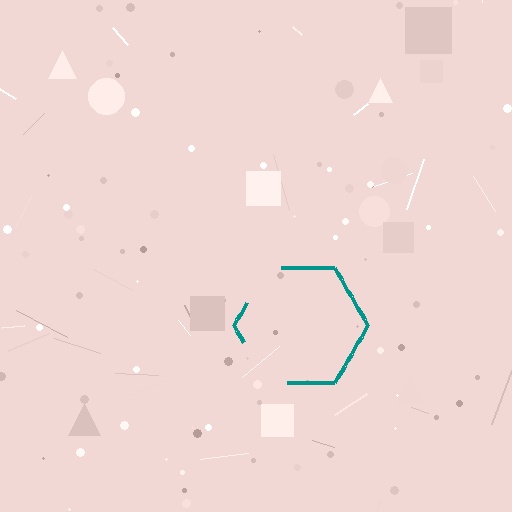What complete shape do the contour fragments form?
The contour fragments form a hexagon.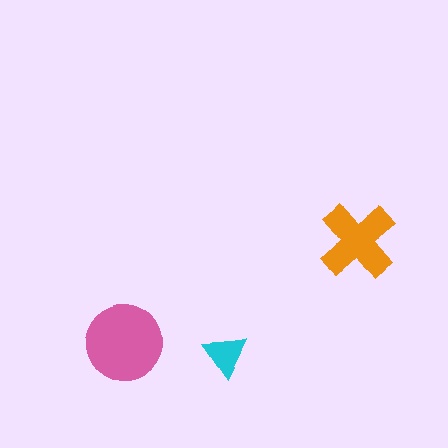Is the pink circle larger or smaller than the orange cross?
Larger.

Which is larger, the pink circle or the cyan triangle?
The pink circle.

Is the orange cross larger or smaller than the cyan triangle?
Larger.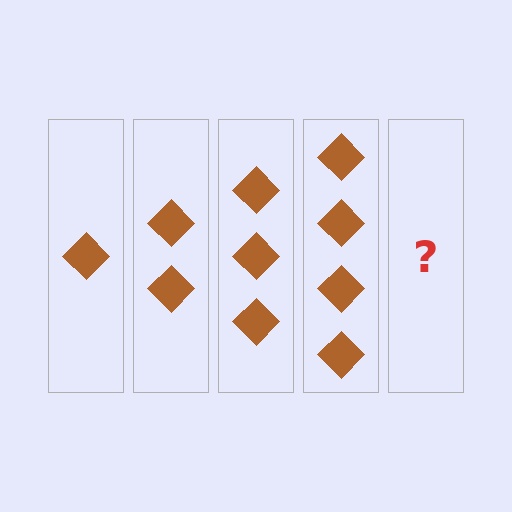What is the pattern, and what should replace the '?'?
The pattern is that each step adds one more diamond. The '?' should be 5 diamonds.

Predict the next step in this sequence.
The next step is 5 diamonds.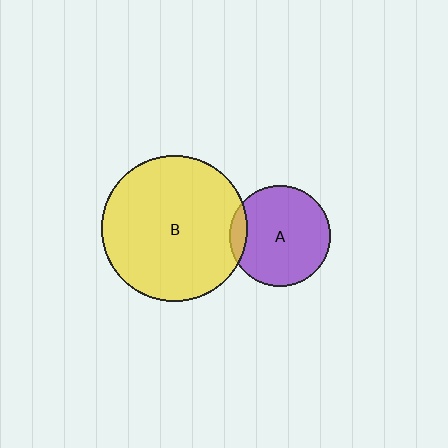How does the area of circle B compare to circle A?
Approximately 2.1 times.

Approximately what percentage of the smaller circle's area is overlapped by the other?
Approximately 10%.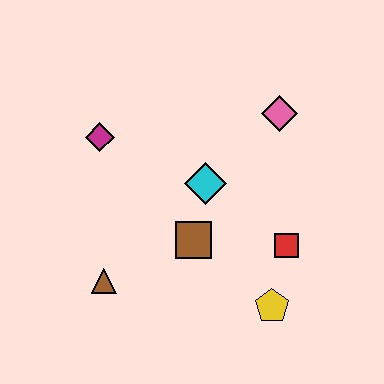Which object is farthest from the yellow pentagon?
The magenta diamond is farthest from the yellow pentagon.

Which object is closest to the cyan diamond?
The brown square is closest to the cyan diamond.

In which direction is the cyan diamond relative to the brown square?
The cyan diamond is above the brown square.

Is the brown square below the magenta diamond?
Yes